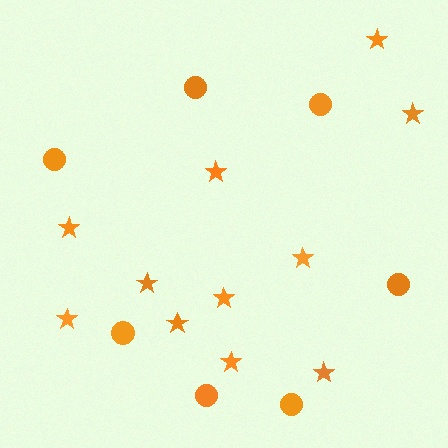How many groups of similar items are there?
There are 2 groups: one group of stars (11) and one group of circles (7).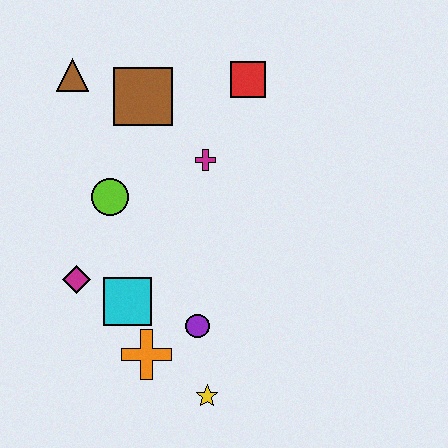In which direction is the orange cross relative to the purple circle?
The orange cross is to the left of the purple circle.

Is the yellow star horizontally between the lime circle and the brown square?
No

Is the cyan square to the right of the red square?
No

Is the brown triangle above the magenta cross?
Yes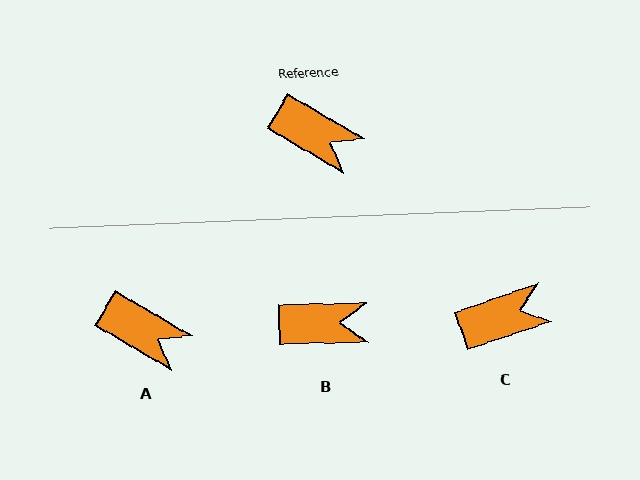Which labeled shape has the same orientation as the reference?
A.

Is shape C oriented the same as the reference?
No, it is off by about 49 degrees.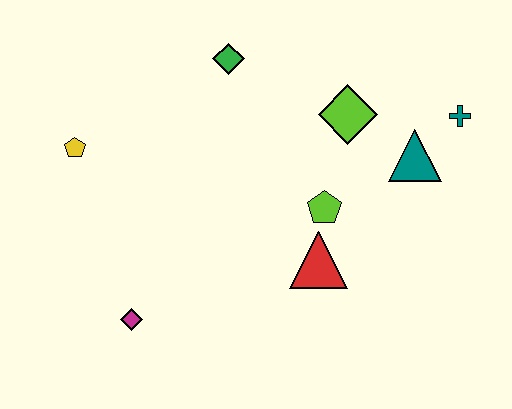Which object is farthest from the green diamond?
The magenta diamond is farthest from the green diamond.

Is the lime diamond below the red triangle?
No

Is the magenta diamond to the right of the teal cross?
No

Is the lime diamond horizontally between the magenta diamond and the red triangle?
No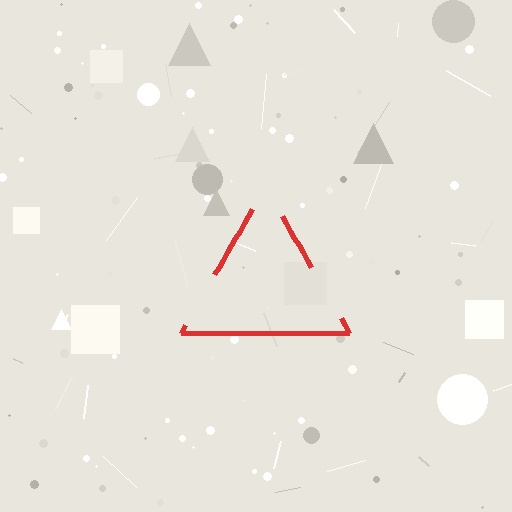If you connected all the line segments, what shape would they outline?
They would outline a triangle.